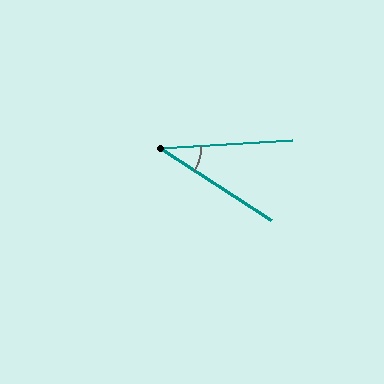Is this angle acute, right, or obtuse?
It is acute.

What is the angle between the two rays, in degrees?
Approximately 37 degrees.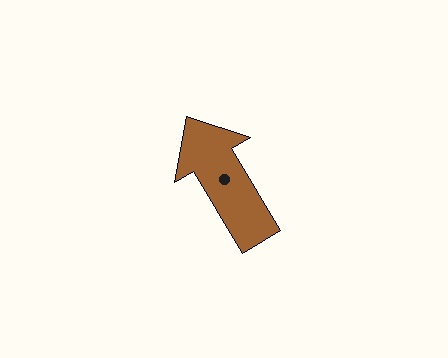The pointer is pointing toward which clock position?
Roughly 11 o'clock.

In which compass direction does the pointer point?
Northwest.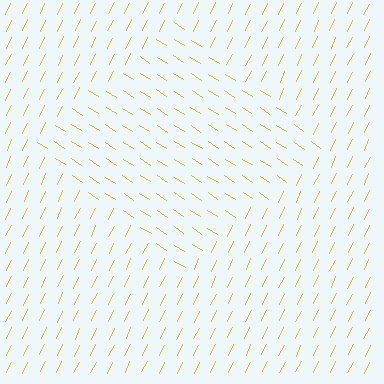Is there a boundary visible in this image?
Yes, there is a texture boundary formed by a change in line orientation.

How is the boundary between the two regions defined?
The boundary is defined purely by a change in line orientation (approximately 83 degrees difference). All lines are the same color and thickness.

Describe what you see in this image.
The image is filled with small yellow line segments. A diamond region in the image has lines oriented differently from the surrounding lines, creating a visible texture boundary.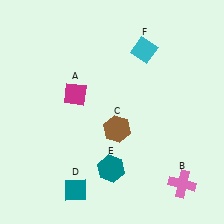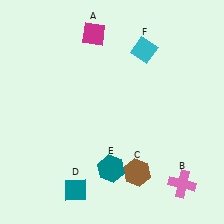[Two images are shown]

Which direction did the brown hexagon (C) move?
The brown hexagon (C) moved down.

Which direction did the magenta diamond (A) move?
The magenta diamond (A) moved up.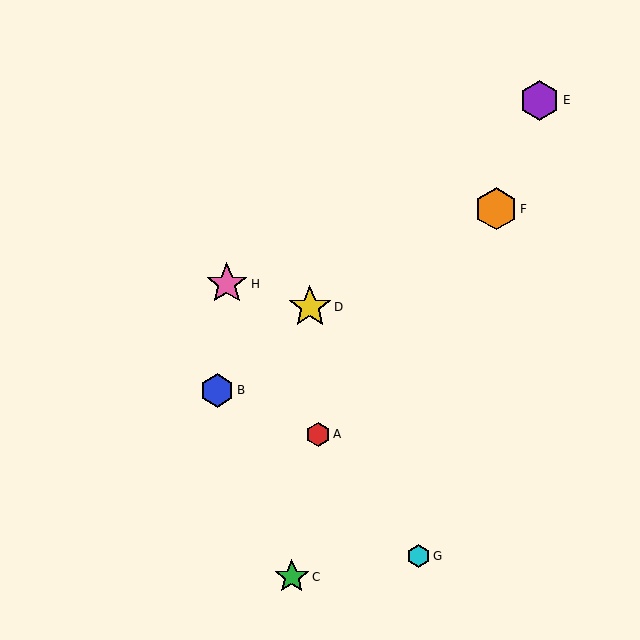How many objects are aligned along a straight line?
3 objects (B, D, E) are aligned along a straight line.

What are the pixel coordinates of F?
Object F is at (496, 209).